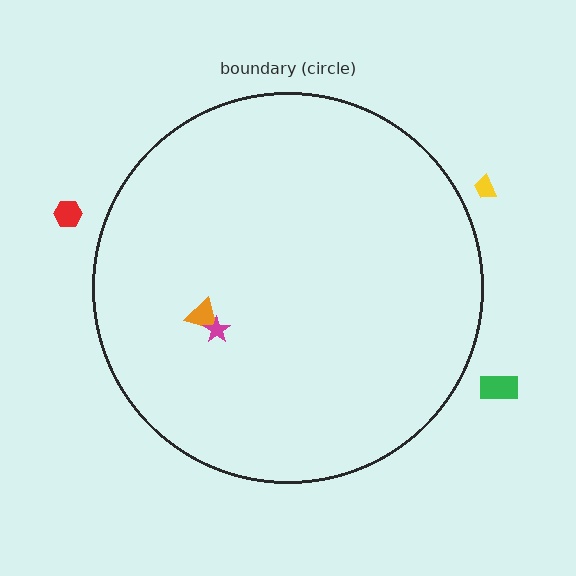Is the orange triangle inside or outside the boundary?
Inside.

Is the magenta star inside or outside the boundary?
Inside.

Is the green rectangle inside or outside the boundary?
Outside.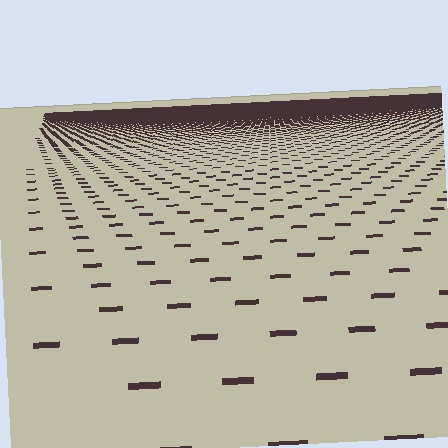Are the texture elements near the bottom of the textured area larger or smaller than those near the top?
Larger. Near the bottom, elements are closer to the viewer and appear at a bigger on-screen size.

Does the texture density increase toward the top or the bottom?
Density increases toward the top.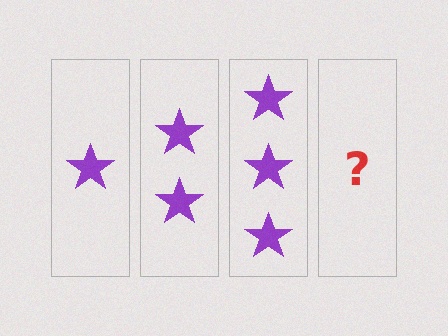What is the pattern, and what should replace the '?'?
The pattern is that each step adds one more star. The '?' should be 4 stars.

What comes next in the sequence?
The next element should be 4 stars.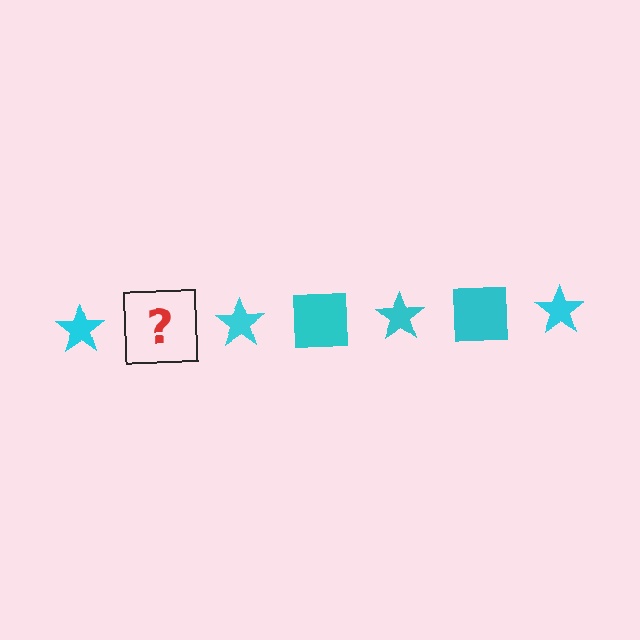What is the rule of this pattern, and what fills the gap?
The rule is that the pattern cycles through star, square shapes in cyan. The gap should be filled with a cyan square.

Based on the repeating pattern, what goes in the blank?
The blank should be a cyan square.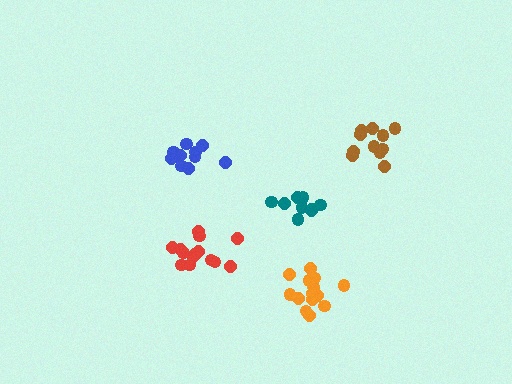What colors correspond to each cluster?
The clusters are colored: blue, teal, brown, red, orange.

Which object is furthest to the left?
The blue cluster is leftmost.